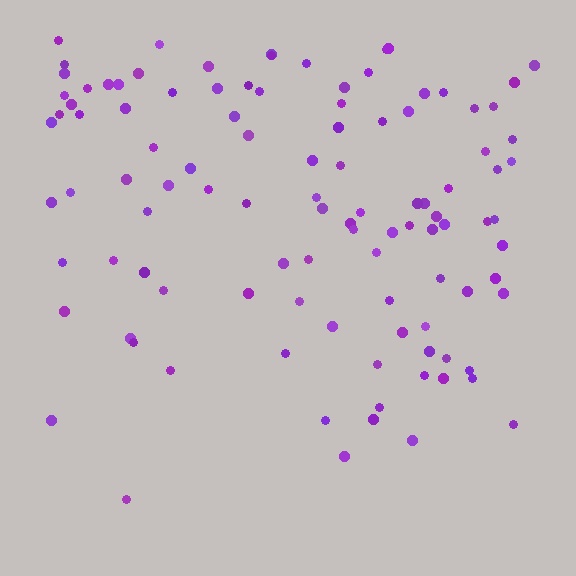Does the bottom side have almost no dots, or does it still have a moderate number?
Still a moderate number, just noticeably fewer than the top.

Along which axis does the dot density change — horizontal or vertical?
Vertical.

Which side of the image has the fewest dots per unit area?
The bottom.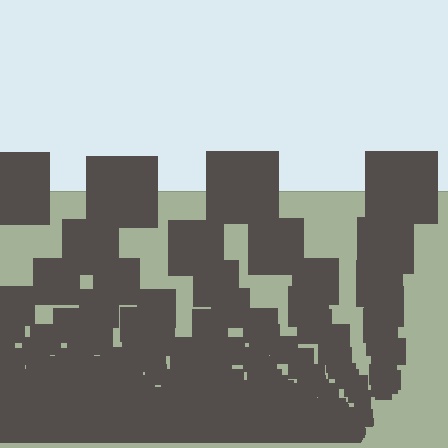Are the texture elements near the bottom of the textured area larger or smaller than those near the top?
Smaller. The gradient is inverted — elements near the bottom are smaller and denser.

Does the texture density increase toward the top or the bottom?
Density increases toward the bottom.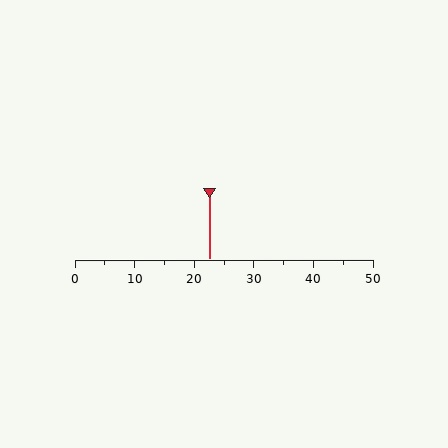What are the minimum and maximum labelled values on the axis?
The axis runs from 0 to 50.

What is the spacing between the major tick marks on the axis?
The major ticks are spaced 10 apart.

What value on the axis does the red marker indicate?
The marker indicates approximately 22.5.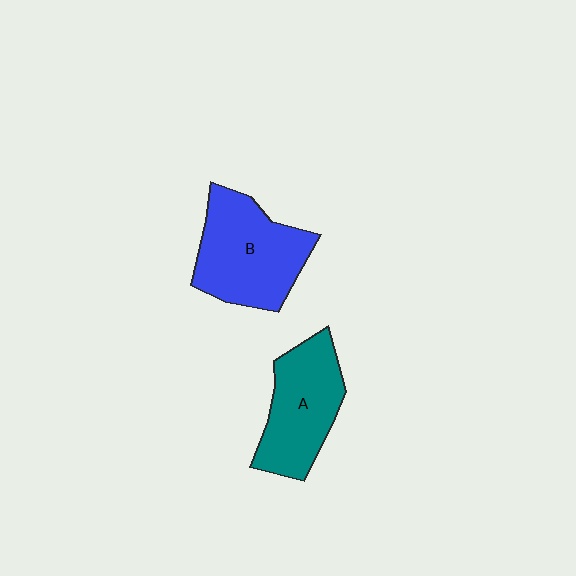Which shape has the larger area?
Shape B (blue).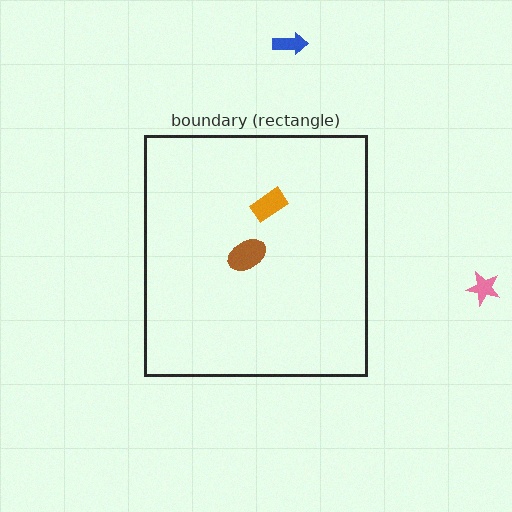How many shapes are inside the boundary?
2 inside, 2 outside.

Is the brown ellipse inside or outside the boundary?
Inside.